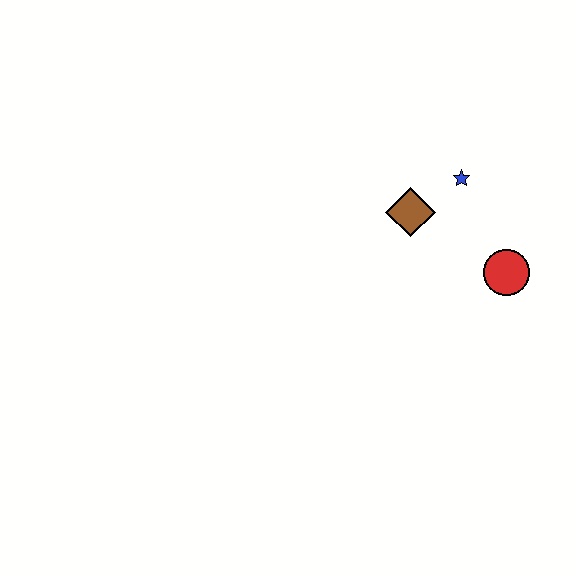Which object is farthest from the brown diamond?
The red circle is farthest from the brown diamond.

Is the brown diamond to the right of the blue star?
No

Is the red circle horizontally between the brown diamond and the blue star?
No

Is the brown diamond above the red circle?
Yes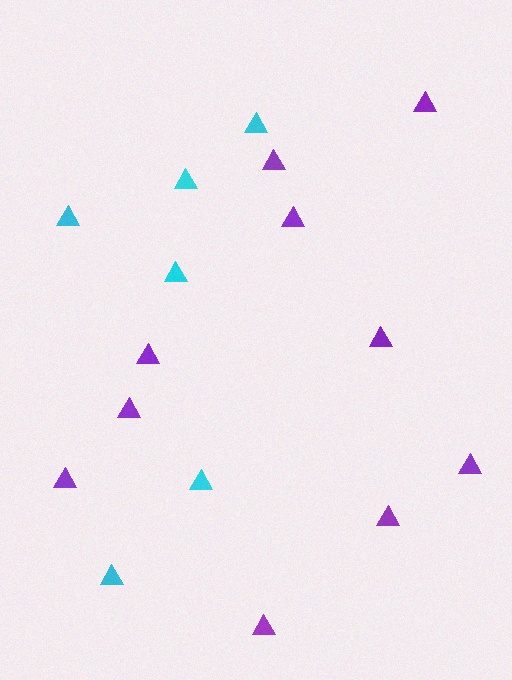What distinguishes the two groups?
There are 2 groups: one group of purple triangles (10) and one group of cyan triangles (6).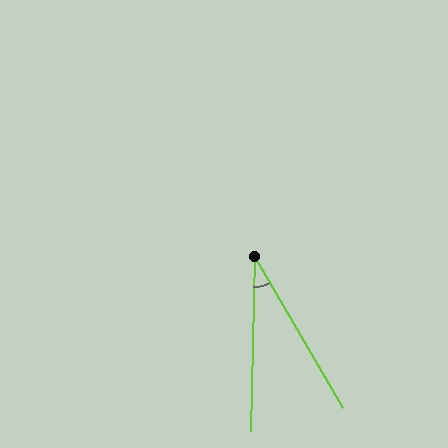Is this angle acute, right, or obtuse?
It is acute.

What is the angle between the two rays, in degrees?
Approximately 32 degrees.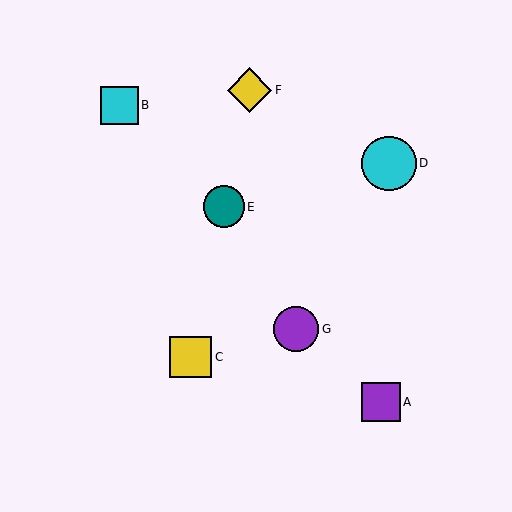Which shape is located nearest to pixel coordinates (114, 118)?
The cyan square (labeled B) at (119, 105) is nearest to that location.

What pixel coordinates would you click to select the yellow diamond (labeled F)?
Click at (250, 90) to select the yellow diamond F.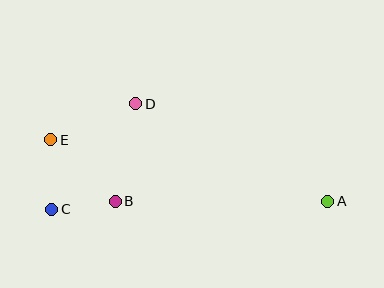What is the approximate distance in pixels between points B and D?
The distance between B and D is approximately 100 pixels.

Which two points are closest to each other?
Points B and C are closest to each other.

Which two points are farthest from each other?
Points A and E are farthest from each other.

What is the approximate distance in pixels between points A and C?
The distance between A and C is approximately 276 pixels.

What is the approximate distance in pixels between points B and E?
The distance between B and E is approximately 89 pixels.